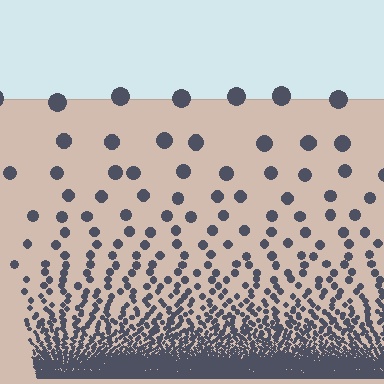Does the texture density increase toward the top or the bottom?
Density increases toward the bottom.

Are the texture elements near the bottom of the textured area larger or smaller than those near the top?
Smaller. The gradient is inverted — elements near the bottom are smaller and denser.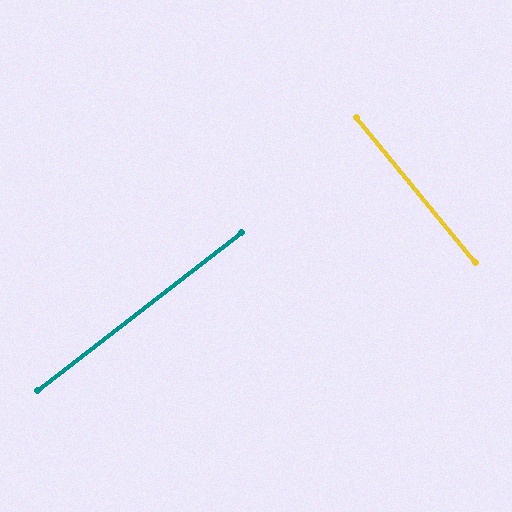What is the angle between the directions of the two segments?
Approximately 88 degrees.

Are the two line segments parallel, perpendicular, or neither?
Perpendicular — they meet at approximately 88°.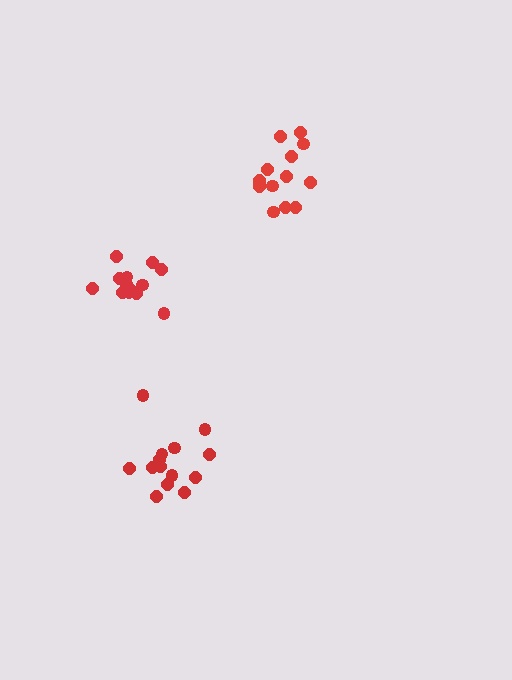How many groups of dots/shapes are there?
There are 3 groups.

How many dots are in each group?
Group 1: 14 dots, Group 2: 14 dots, Group 3: 13 dots (41 total).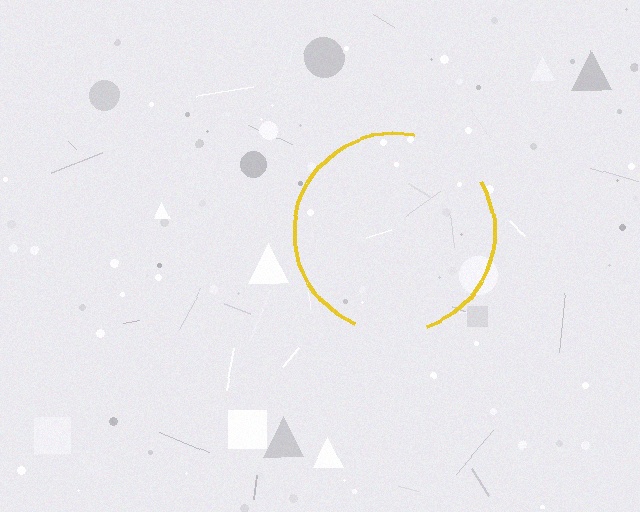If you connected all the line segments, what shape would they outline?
They would outline a circle.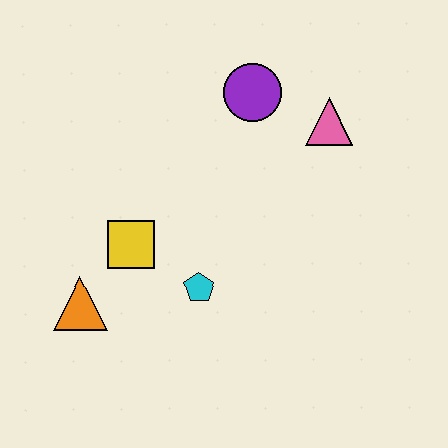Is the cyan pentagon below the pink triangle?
Yes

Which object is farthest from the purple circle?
The orange triangle is farthest from the purple circle.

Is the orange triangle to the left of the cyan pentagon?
Yes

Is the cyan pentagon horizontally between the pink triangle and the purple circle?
No